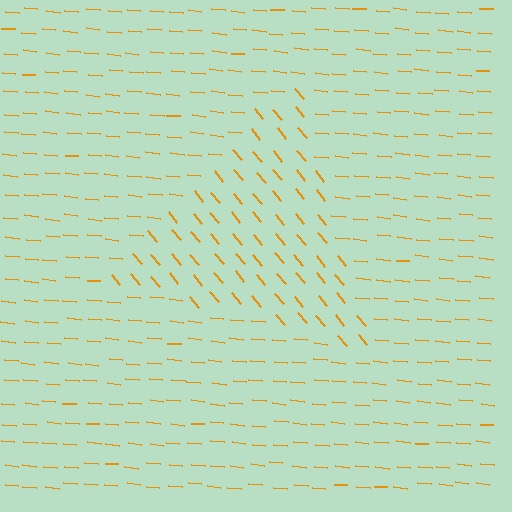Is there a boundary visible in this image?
Yes, there is a texture boundary formed by a change in line orientation.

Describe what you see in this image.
The image is filled with small orange line segments. A triangle region in the image has lines oriented differently from the surrounding lines, creating a visible texture boundary.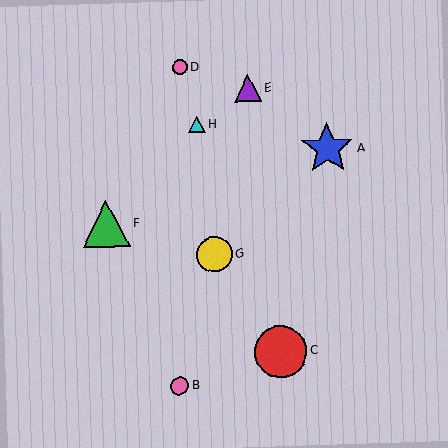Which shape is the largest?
The blue star (labeled A) is the largest.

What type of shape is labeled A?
Shape A is a blue star.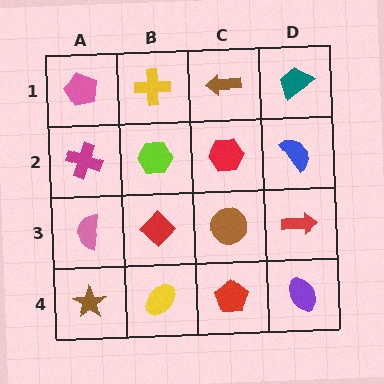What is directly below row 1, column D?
A blue semicircle.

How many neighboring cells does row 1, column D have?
2.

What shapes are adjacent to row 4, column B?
A red diamond (row 3, column B), a brown star (row 4, column A), a red pentagon (row 4, column C).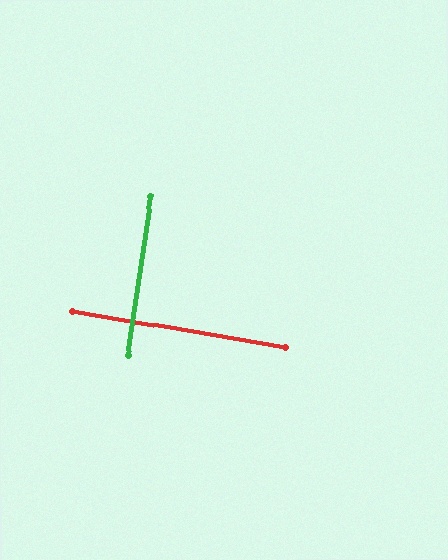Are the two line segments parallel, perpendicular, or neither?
Perpendicular — they meet at approximately 89°.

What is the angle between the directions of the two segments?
Approximately 89 degrees.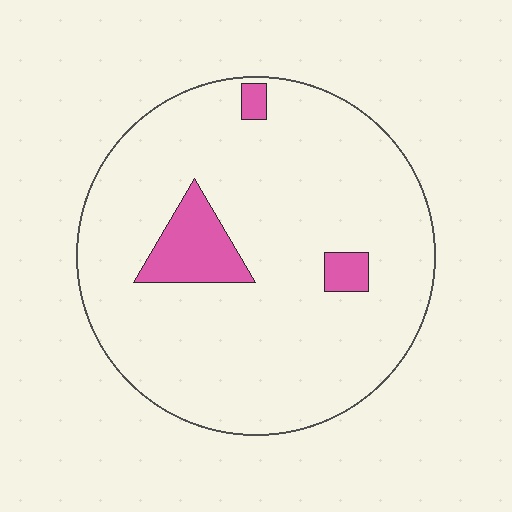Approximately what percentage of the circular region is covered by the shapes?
Approximately 10%.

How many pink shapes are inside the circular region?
3.